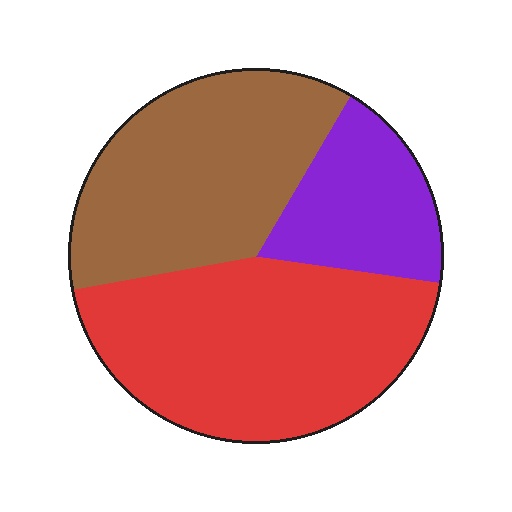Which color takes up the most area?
Red, at roughly 45%.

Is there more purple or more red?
Red.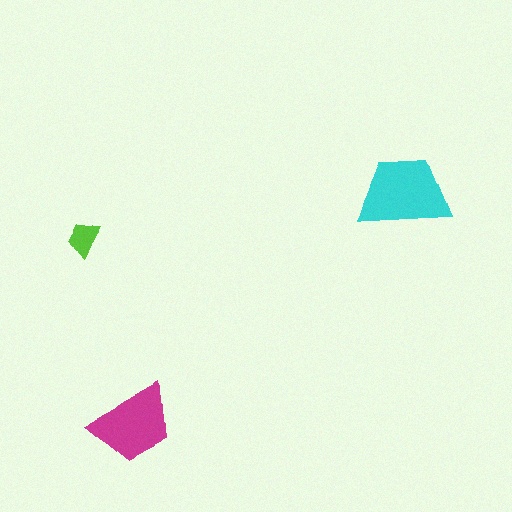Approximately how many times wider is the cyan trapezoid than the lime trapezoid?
About 2.5 times wider.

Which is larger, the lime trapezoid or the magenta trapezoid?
The magenta one.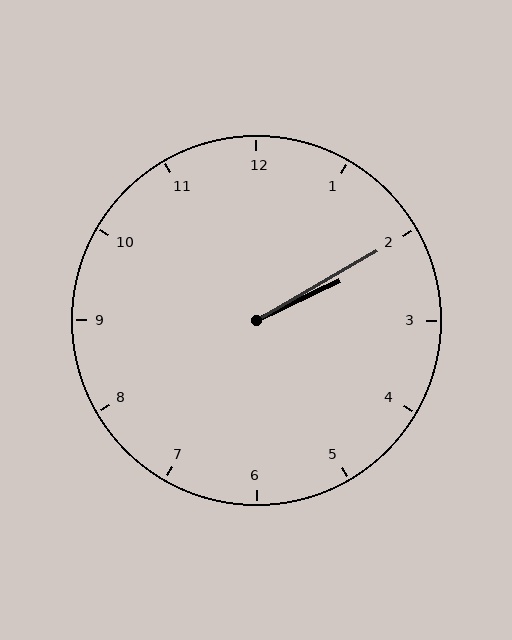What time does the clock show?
2:10.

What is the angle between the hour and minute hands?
Approximately 5 degrees.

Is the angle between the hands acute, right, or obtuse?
It is acute.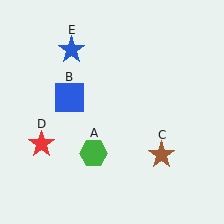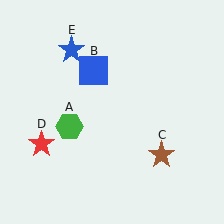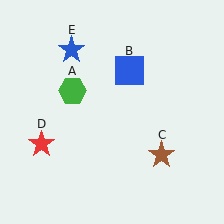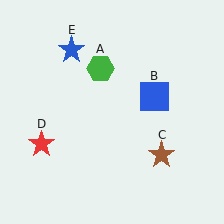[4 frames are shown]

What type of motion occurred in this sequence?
The green hexagon (object A), blue square (object B) rotated clockwise around the center of the scene.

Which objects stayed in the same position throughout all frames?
Brown star (object C) and red star (object D) and blue star (object E) remained stationary.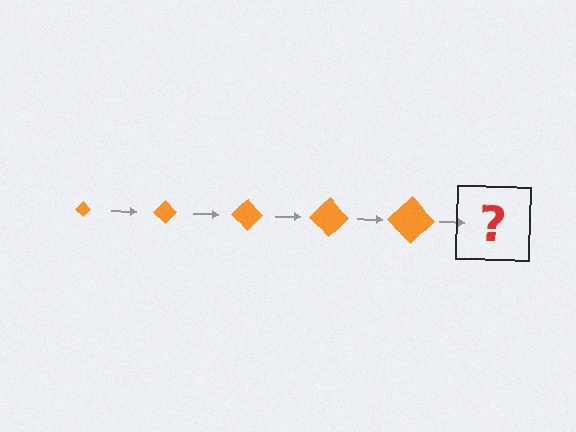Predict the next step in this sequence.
The next step is an orange diamond, larger than the previous one.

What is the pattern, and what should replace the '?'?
The pattern is that the diamond gets progressively larger each step. The '?' should be an orange diamond, larger than the previous one.